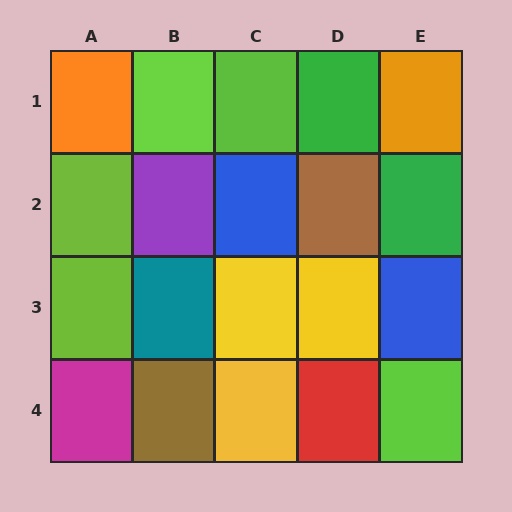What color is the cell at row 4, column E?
Lime.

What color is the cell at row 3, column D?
Yellow.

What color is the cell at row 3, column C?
Yellow.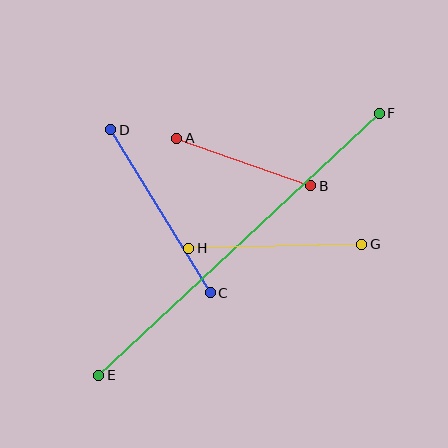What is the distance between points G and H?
The distance is approximately 173 pixels.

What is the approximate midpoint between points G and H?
The midpoint is at approximately (275, 246) pixels.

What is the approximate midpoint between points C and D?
The midpoint is at approximately (160, 211) pixels.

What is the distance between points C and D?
The distance is approximately 191 pixels.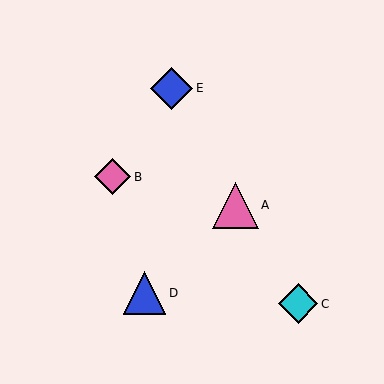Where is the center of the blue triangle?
The center of the blue triangle is at (145, 293).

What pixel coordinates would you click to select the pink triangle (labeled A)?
Click at (235, 205) to select the pink triangle A.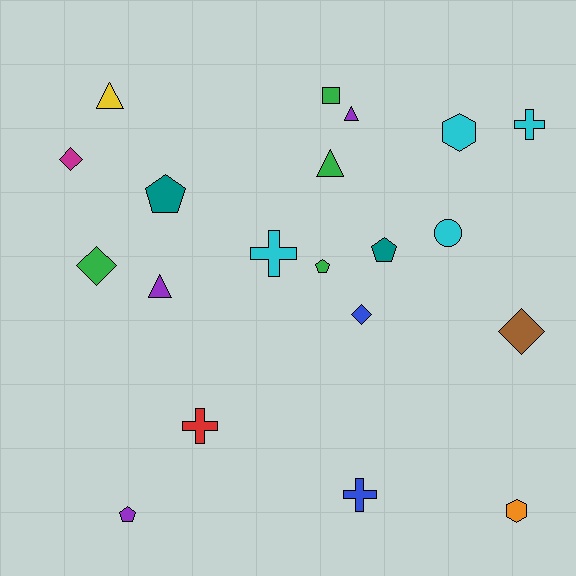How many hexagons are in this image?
There are 2 hexagons.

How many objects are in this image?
There are 20 objects.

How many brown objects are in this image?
There is 1 brown object.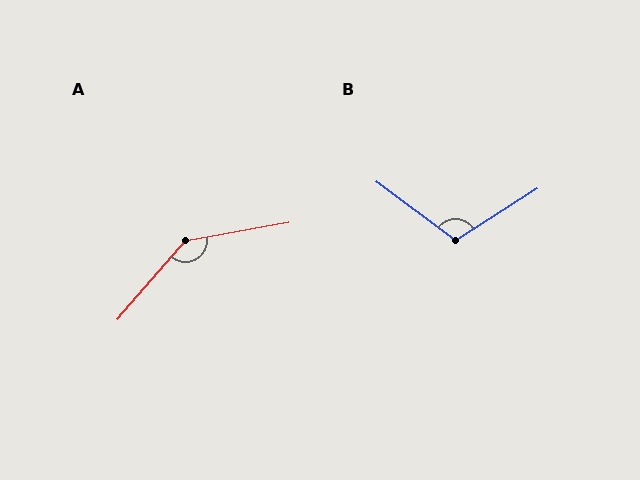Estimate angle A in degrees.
Approximately 141 degrees.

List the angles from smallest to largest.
B (111°), A (141°).